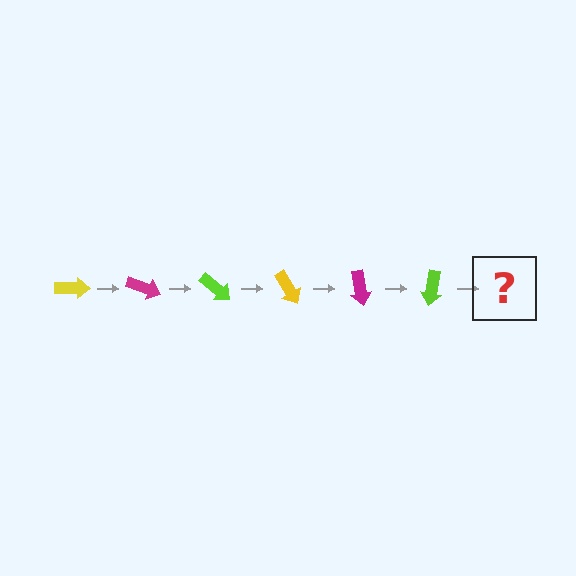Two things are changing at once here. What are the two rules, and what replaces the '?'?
The two rules are that it rotates 20 degrees each step and the color cycles through yellow, magenta, and lime. The '?' should be a yellow arrow, rotated 120 degrees from the start.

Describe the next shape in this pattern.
It should be a yellow arrow, rotated 120 degrees from the start.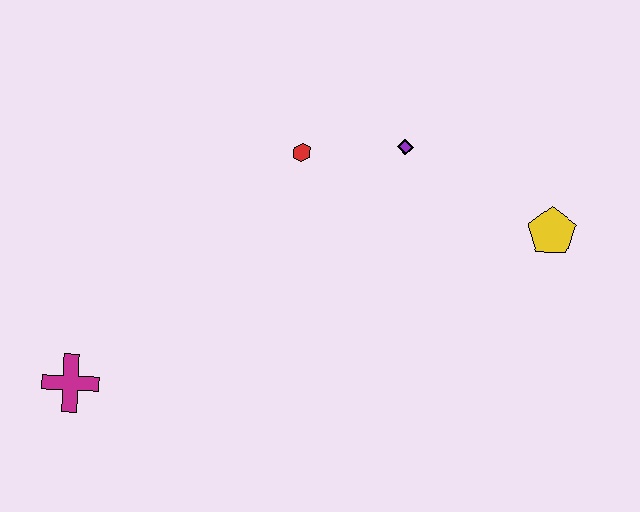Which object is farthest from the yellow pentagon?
The magenta cross is farthest from the yellow pentagon.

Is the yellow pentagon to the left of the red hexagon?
No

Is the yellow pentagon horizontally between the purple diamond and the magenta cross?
No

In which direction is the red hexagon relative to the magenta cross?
The red hexagon is above the magenta cross.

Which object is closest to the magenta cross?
The red hexagon is closest to the magenta cross.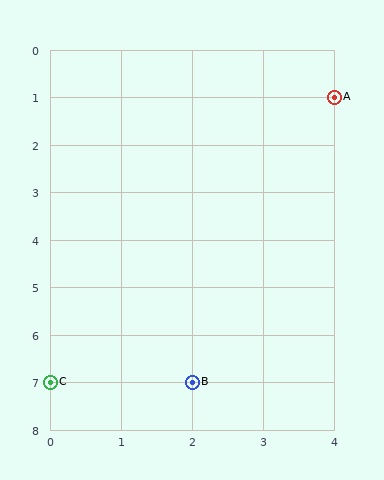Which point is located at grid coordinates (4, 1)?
Point A is at (4, 1).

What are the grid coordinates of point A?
Point A is at grid coordinates (4, 1).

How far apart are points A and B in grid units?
Points A and B are 2 columns and 6 rows apart (about 6.3 grid units diagonally).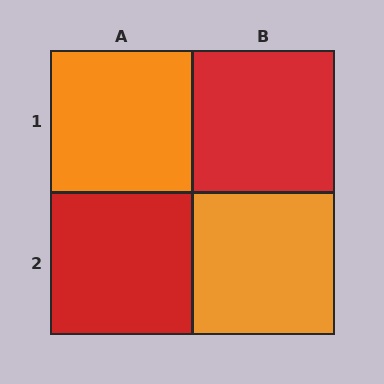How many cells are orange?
2 cells are orange.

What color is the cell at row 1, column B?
Red.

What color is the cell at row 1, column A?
Orange.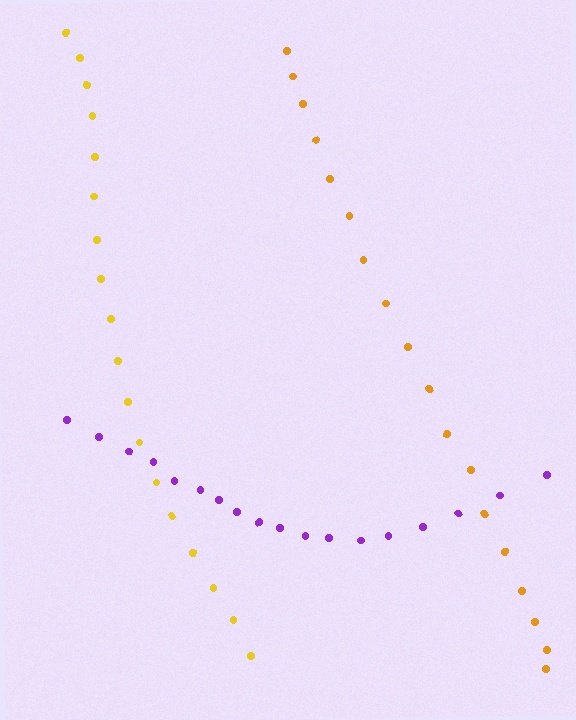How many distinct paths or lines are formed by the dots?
There are 3 distinct paths.